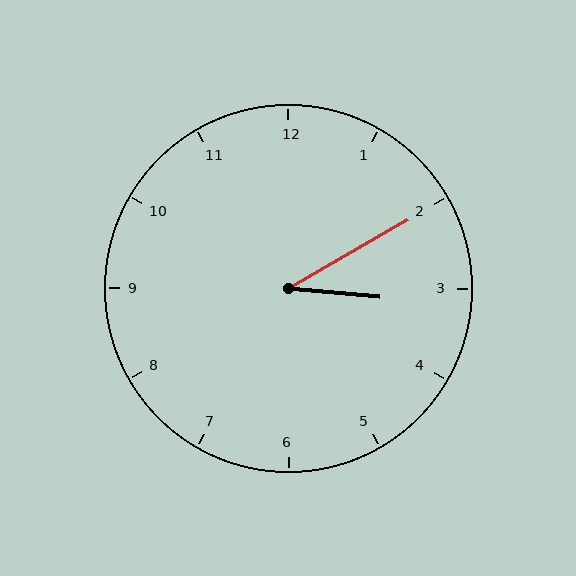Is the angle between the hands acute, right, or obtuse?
It is acute.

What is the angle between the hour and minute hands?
Approximately 35 degrees.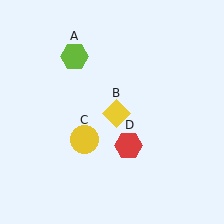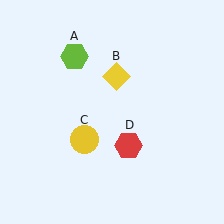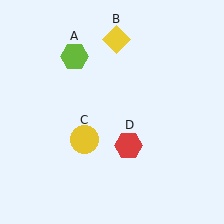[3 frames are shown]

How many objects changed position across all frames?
1 object changed position: yellow diamond (object B).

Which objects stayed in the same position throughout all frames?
Lime hexagon (object A) and yellow circle (object C) and red hexagon (object D) remained stationary.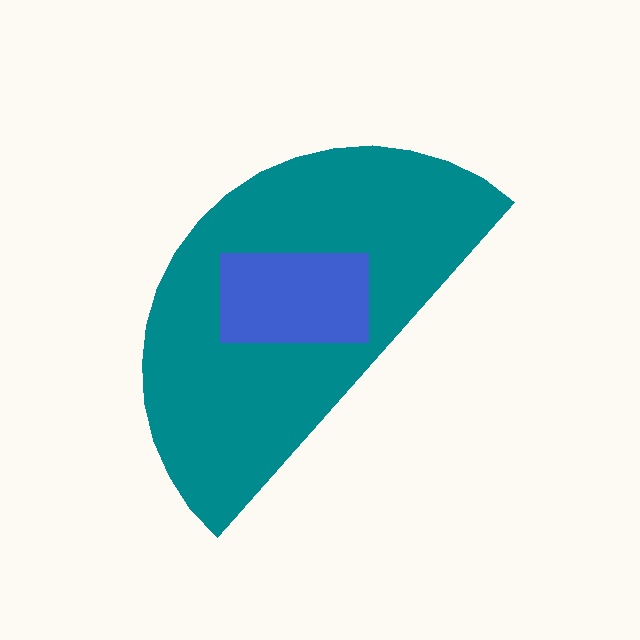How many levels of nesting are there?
2.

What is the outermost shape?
The teal semicircle.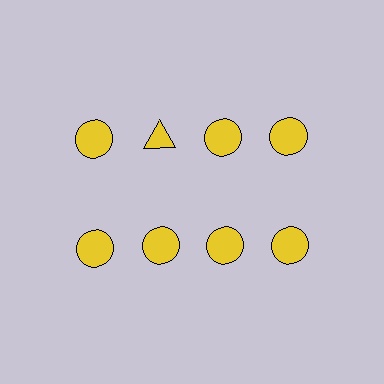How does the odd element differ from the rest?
It has a different shape: triangle instead of circle.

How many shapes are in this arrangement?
There are 8 shapes arranged in a grid pattern.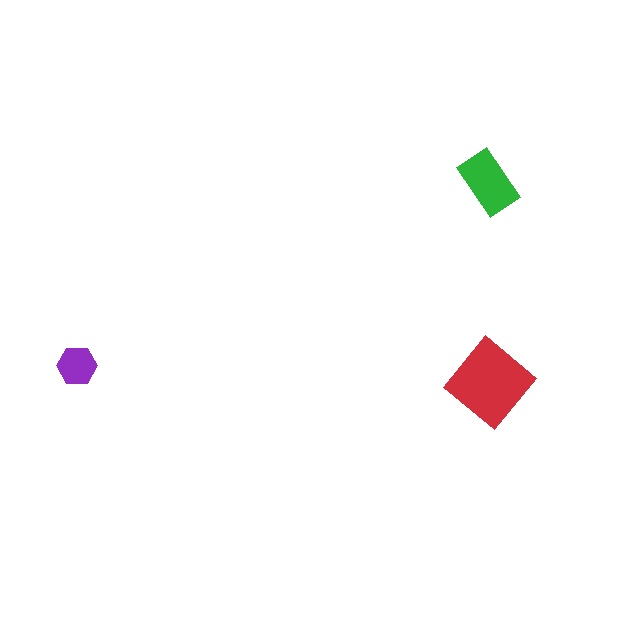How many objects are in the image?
There are 3 objects in the image.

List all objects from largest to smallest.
The red diamond, the green rectangle, the purple hexagon.